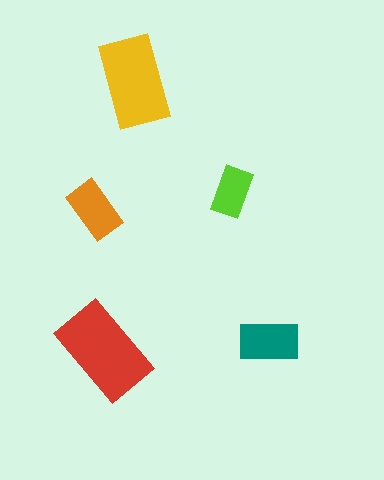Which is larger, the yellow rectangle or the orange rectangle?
The yellow one.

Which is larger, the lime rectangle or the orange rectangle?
The orange one.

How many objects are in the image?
There are 5 objects in the image.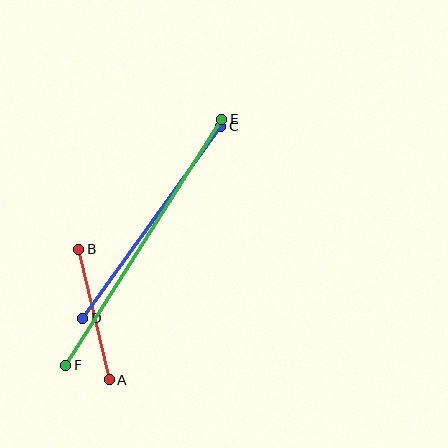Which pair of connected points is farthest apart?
Points E and F are farthest apart.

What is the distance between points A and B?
The distance is approximately 134 pixels.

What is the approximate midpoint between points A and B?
The midpoint is at approximately (94, 315) pixels.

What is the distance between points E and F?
The distance is approximately 291 pixels.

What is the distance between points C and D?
The distance is approximately 236 pixels.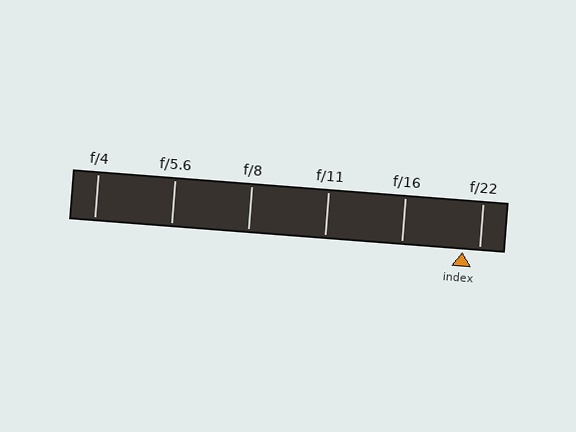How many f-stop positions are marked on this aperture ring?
There are 6 f-stop positions marked.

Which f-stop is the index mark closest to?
The index mark is closest to f/22.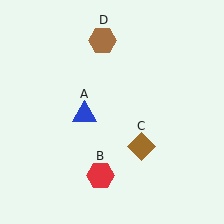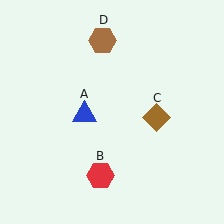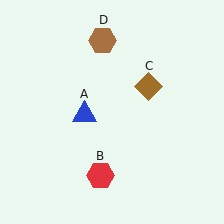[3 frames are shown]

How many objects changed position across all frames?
1 object changed position: brown diamond (object C).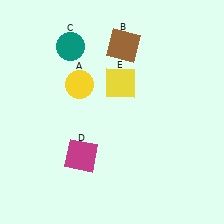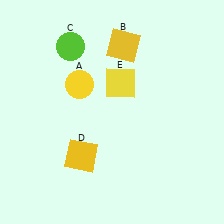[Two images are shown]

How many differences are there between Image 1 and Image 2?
There are 3 differences between the two images.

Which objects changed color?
B changed from brown to yellow. C changed from teal to lime. D changed from magenta to yellow.